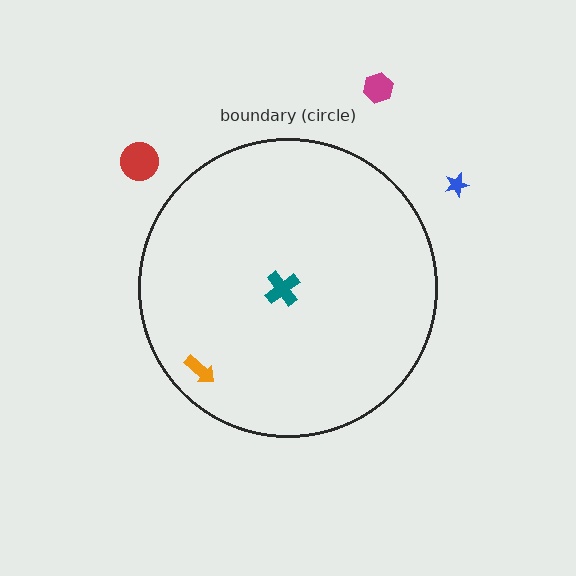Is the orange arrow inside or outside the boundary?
Inside.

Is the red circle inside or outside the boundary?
Outside.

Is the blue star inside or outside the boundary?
Outside.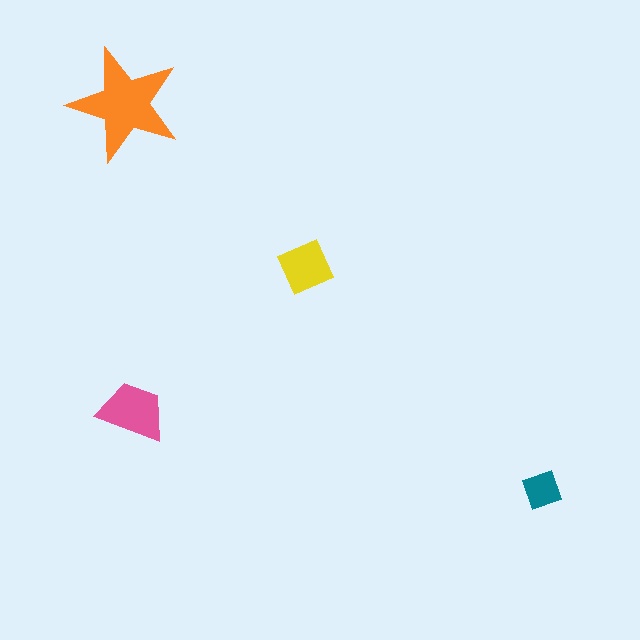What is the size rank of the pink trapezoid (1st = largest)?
2nd.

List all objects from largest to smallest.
The orange star, the pink trapezoid, the yellow square, the teal diamond.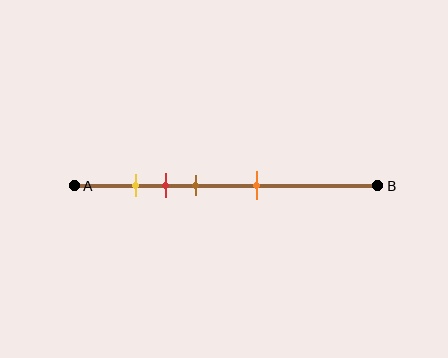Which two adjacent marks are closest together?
The yellow and red marks are the closest adjacent pair.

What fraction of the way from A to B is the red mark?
The red mark is approximately 30% (0.3) of the way from A to B.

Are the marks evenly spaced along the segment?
No, the marks are not evenly spaced.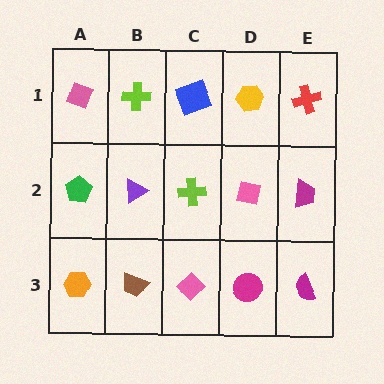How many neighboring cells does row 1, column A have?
2.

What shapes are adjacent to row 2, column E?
A red cross (row 1, column E), a magenta semicircle (row 3, column E), a pink square (row 2, column D).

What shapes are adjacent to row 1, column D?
A pink square (row 2, column D), a blue square (row 1, column C), a red cross (row 1, column E).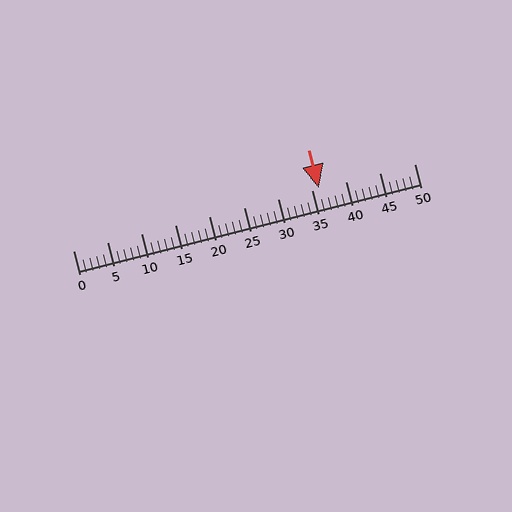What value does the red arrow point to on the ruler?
The red arrow points to approximately 36.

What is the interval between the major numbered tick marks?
The major tick marks are spaced 5 units apart.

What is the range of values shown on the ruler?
The ruler shows values from 0 to 50.